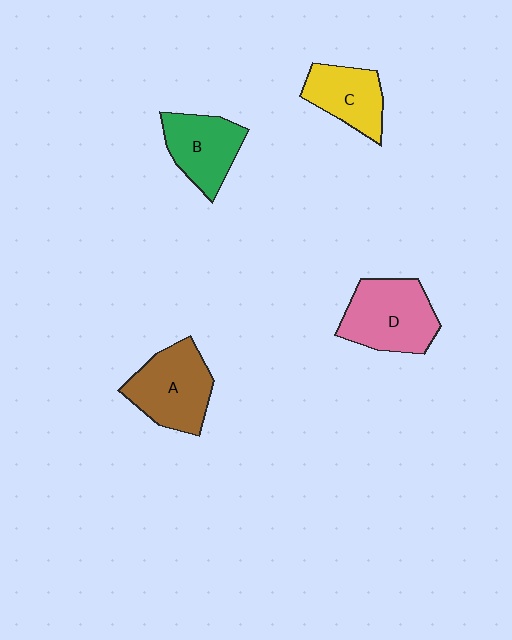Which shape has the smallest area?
Shape C (yellow).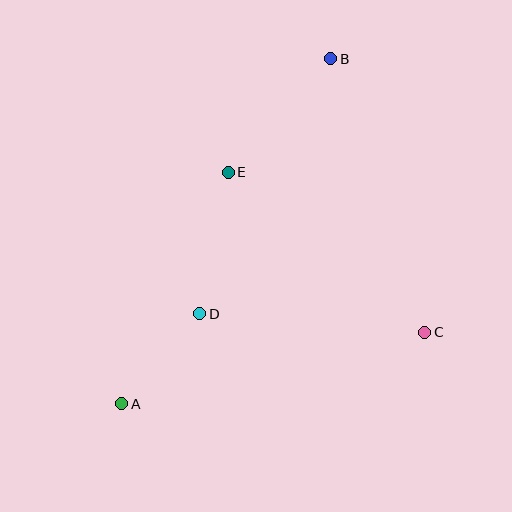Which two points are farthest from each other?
Points A and B are farthest from each other.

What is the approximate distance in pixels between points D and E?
The distance between D and E is approximately 144 pixels.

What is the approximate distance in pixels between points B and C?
The distance between B and C is approximately 289 pixels.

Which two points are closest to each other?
Points A and D are closest to each other.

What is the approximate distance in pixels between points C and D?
The distance between C and D is approximately 225 pixels.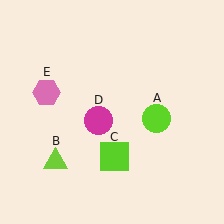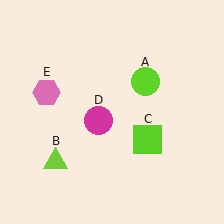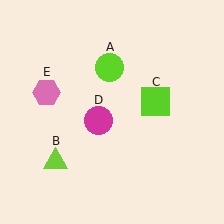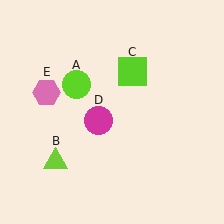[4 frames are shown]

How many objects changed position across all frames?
2 objects changed position: lime circle (object A), lime square (object C).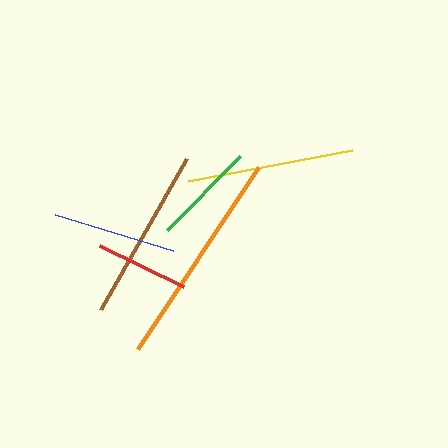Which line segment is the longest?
The orange line is the longest at approximately 218 pixels.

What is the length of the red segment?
The red segment is approximately 94 pixels long.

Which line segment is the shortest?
The red line is the shortest at approximately 94 pixels.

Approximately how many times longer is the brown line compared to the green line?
The brown line is approximately 1.7 times the length of the green line.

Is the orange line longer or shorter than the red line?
The orange line is longer than the red line.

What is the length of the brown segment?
The brown segment is approximately 174 pixels long.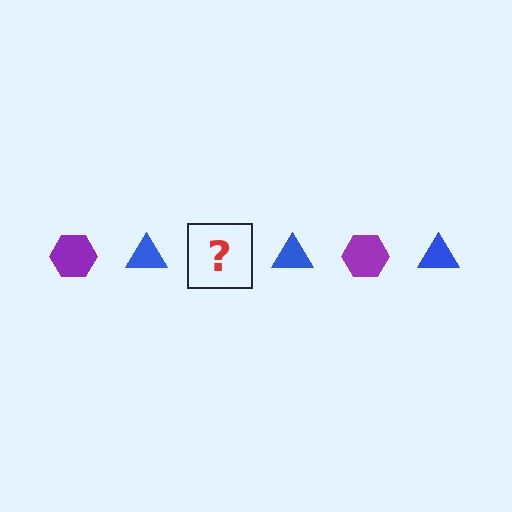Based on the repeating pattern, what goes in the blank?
The blank should be a purple hexagon.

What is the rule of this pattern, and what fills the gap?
The rule is that the pattern alternates between purple hexagon and blue triangle. The gap should be filled with a purple hexagon.